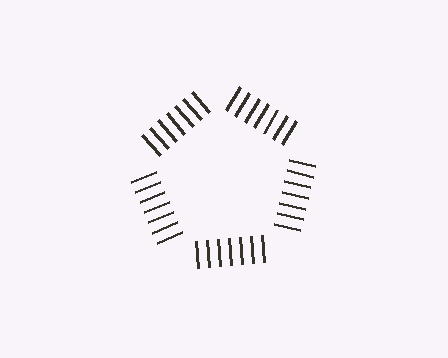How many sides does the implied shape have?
5 sides — the line-ends trace a pentagon.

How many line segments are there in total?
35 — 7 along each of the 5 edges.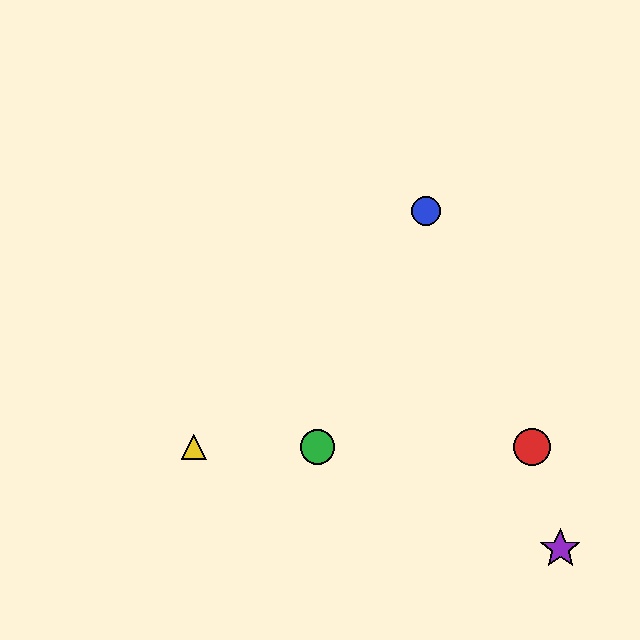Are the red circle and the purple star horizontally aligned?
No, the red circle is at y≈447 and the purple star is at y≈549.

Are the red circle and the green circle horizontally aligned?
Yes, both are at y≈447.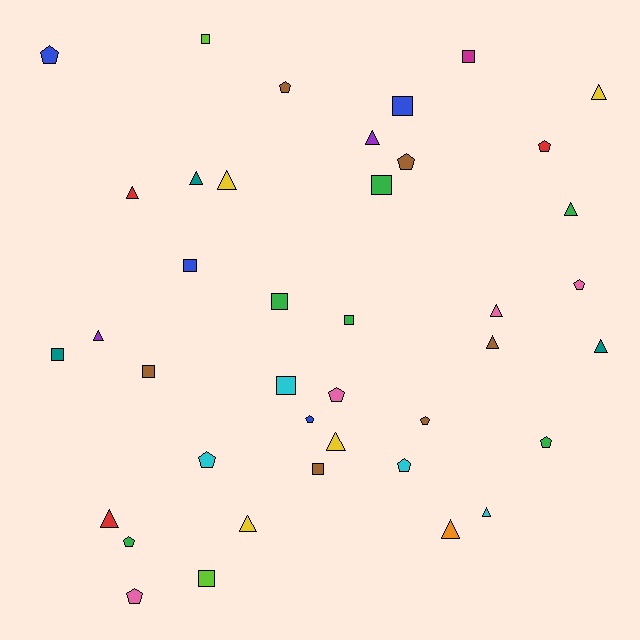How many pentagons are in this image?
There are 13 pentagons.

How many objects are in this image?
There are 40 objects.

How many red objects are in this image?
There are 3 red objects.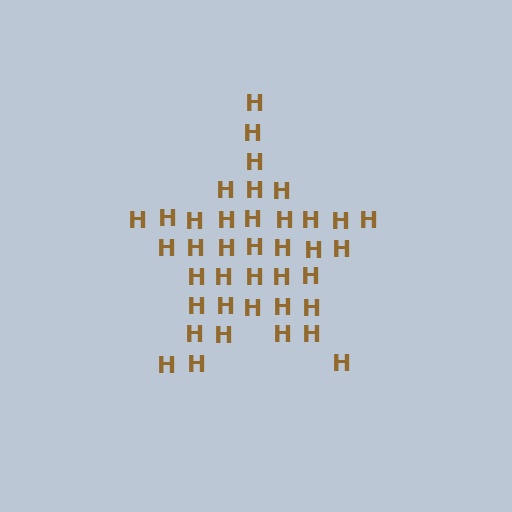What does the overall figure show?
The overall figure shows a star.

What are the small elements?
The small elements are letter H's.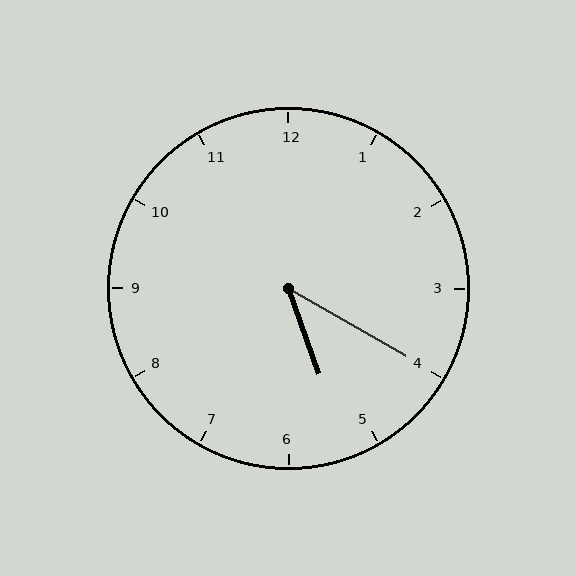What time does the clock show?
5:20.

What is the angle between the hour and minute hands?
Approximately 40 degrees.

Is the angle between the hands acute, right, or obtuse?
It is acute.